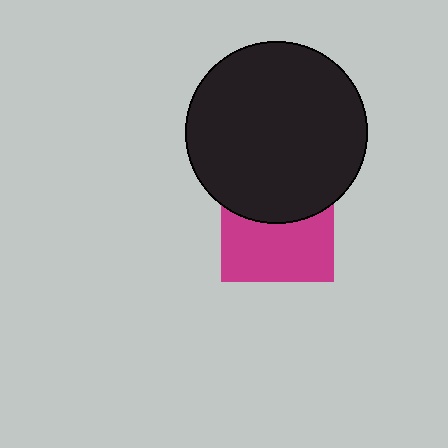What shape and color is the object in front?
The object in front is a black circle.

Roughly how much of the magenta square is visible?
About half of it is visible (roughly 57%).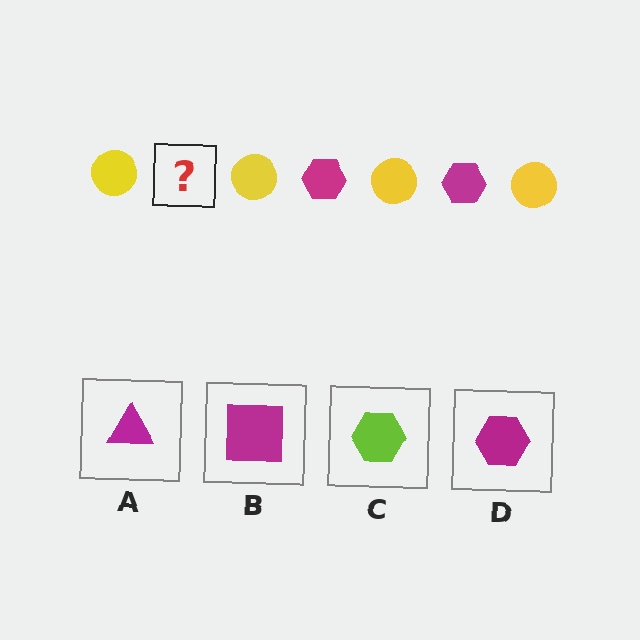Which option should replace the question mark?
Option D.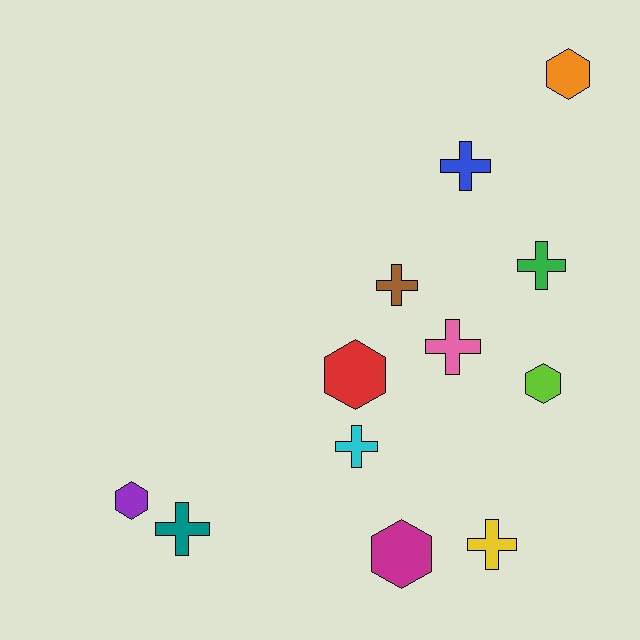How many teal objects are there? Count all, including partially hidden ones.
There is 1 teal object.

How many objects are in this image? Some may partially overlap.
There are 12 objects.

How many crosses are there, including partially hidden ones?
There are 7 crosses.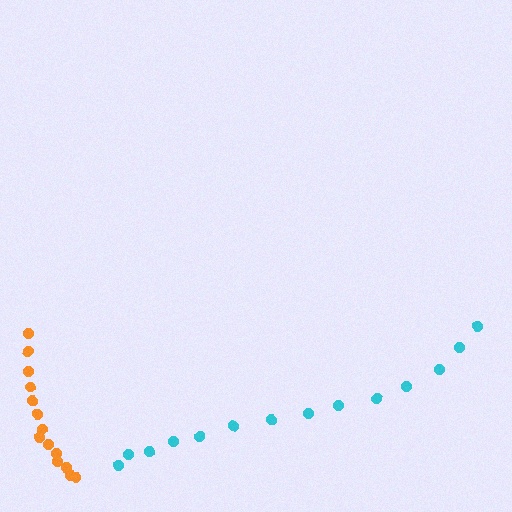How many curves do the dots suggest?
There are 2 distinct paths.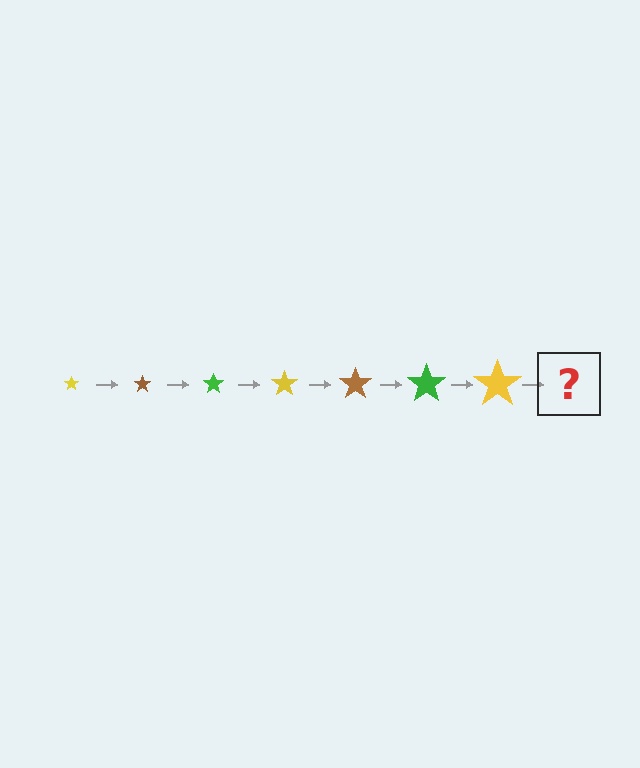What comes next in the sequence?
The next element should be a brown star, larger than the previous one.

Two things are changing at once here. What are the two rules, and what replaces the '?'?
The two rules are that the star grows larger each step and the color cycles through yellow, brown, and green. The '?' should be a brown star, larger than the previous one.